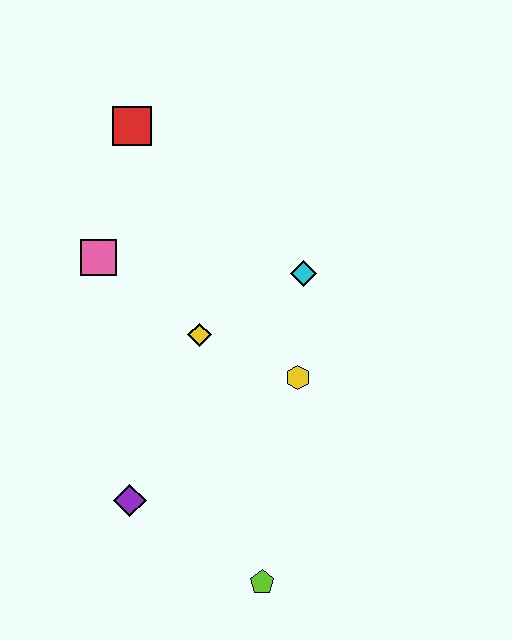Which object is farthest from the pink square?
The lime pentagon is farthest from the pink square.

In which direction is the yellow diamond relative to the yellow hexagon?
The yellow diamond is to the left of the yellow hexagon.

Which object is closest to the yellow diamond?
The yellow hexagon is closest to the yellow diamond.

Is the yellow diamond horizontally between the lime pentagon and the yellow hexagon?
No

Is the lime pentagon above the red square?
No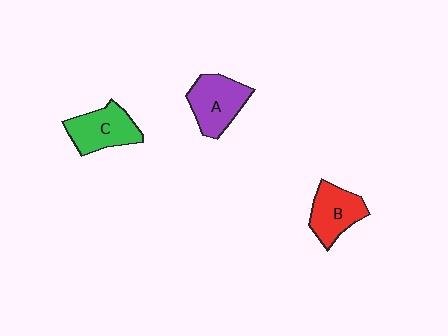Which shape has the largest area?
Shape A (purple).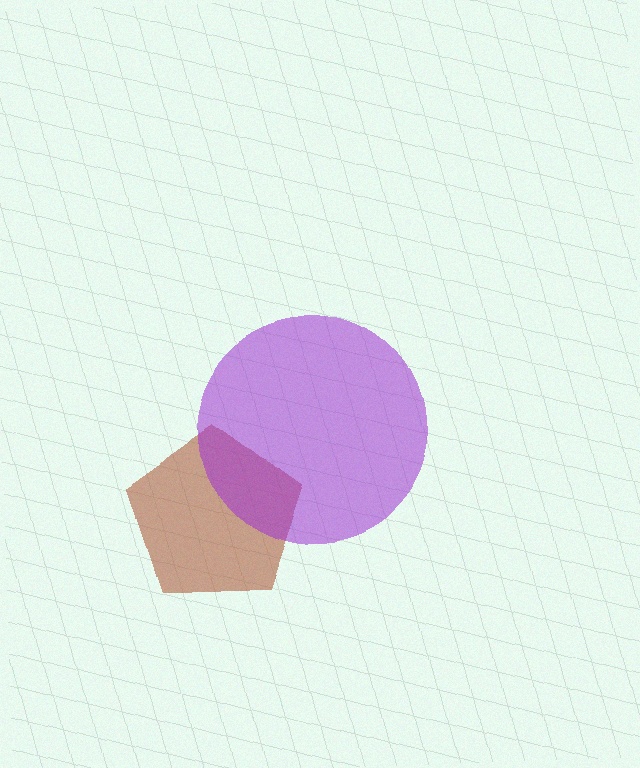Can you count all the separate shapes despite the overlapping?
Yes, there are 2 separate shapes.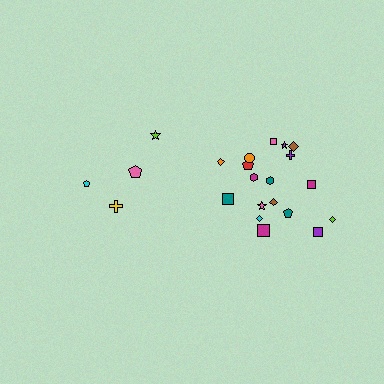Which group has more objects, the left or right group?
The right group.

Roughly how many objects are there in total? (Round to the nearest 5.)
Roughly 20 objects in total.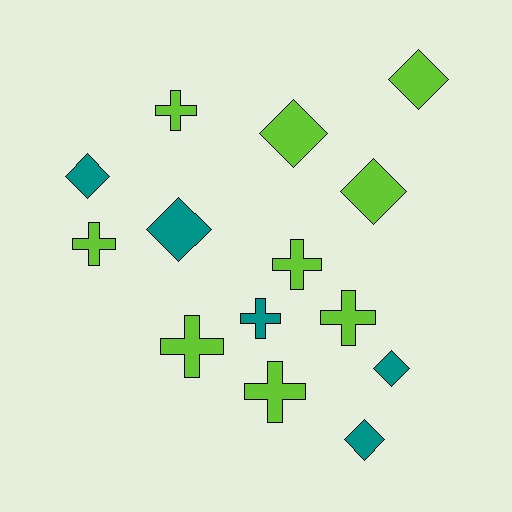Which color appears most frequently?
Lime, with 9 objects.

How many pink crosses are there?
There are no pink crosses.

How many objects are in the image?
There are 14 objects.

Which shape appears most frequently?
Cross, with 7 objects.